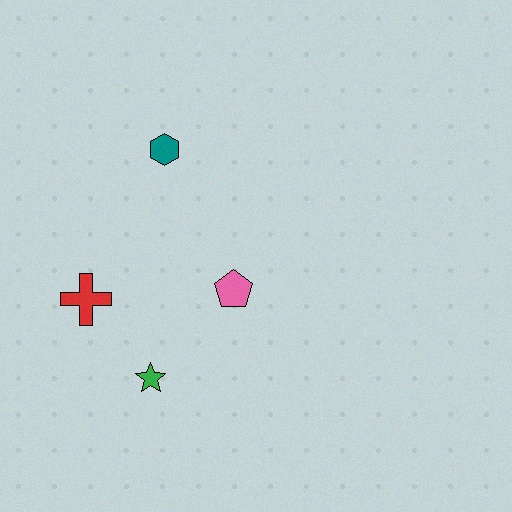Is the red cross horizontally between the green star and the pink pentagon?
No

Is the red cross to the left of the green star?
Yes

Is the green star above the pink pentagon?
No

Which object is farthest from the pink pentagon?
The teal hexagon is farthest from the pink pentagon.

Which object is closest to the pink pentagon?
The green star is closest to the pink pentagon.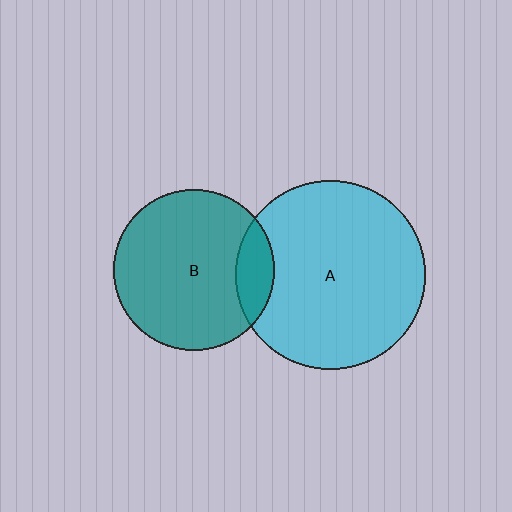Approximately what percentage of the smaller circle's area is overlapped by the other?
Approximately 15%.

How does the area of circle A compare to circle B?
Approximately 1.4 times.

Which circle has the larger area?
Circle A (cyan).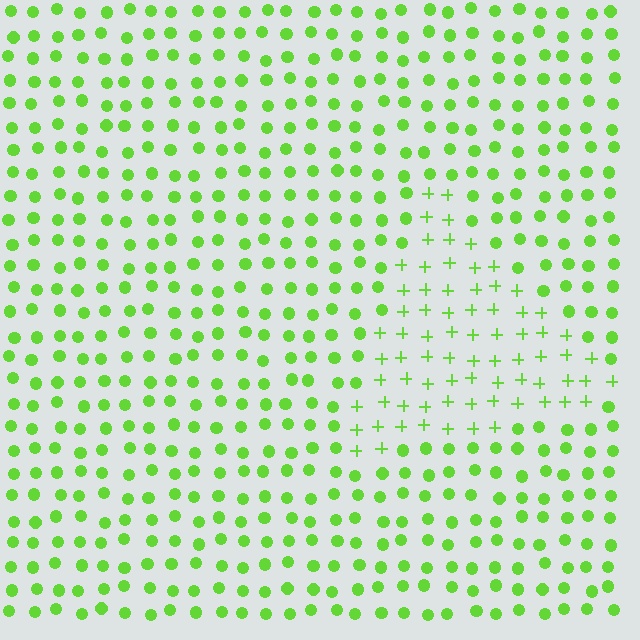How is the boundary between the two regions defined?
The boundary is defined by a change in element shape: plus signs inside vs. circles outside. All elements share the same color and spacing.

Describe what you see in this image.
The image is filled with small lime elements arranged in a uniform grid. A triangle-shaped region contains plus signs, while the surrounding area contains circles. The boundary is defined purely by the change in element shape.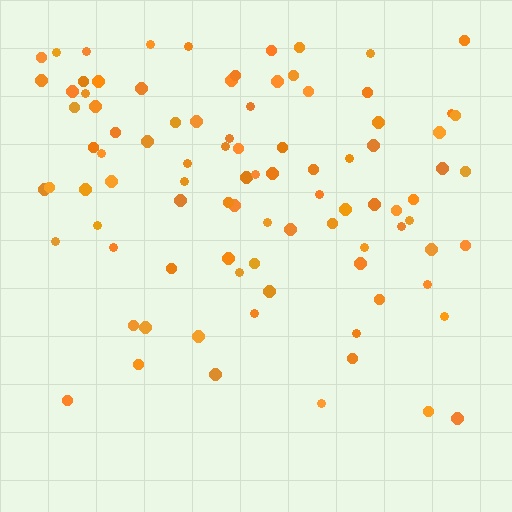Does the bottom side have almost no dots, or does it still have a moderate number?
Still a moderate number, just noticeably fewer than the top.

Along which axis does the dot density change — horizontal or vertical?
Vertical.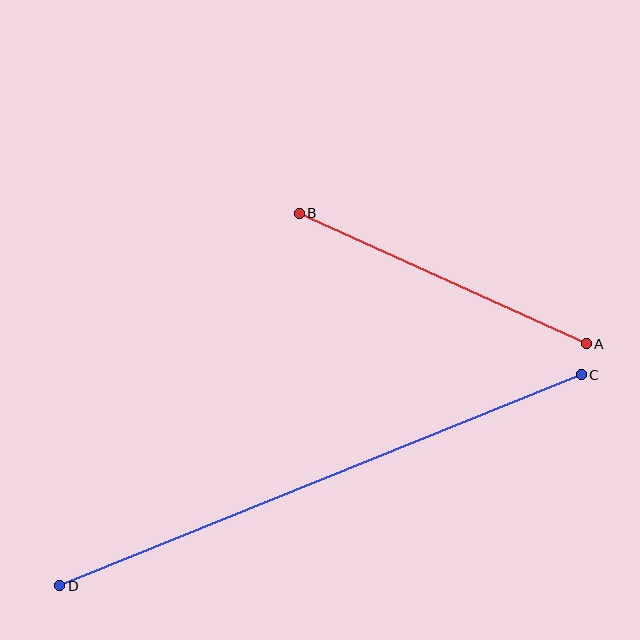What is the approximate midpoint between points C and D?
The midpoint is at approximately (320, 480) pixels.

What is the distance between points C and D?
The distance is approximately 563 pixels.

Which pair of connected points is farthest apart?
Points C and D are farthest apart.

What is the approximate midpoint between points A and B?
The midpoint is at approximately (443, 278) pixels.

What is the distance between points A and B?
The distance is approximately 315 pixels.